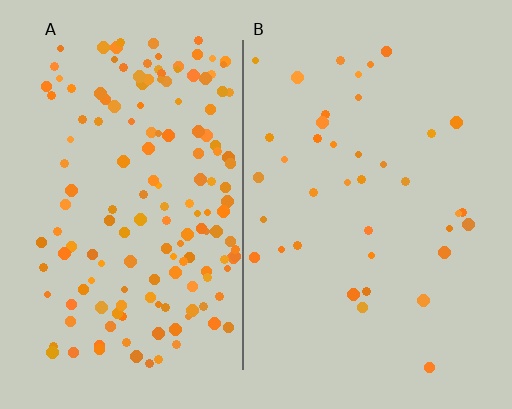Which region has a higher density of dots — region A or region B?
A (the left).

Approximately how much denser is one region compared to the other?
Approximately 4.1× — region A over region B.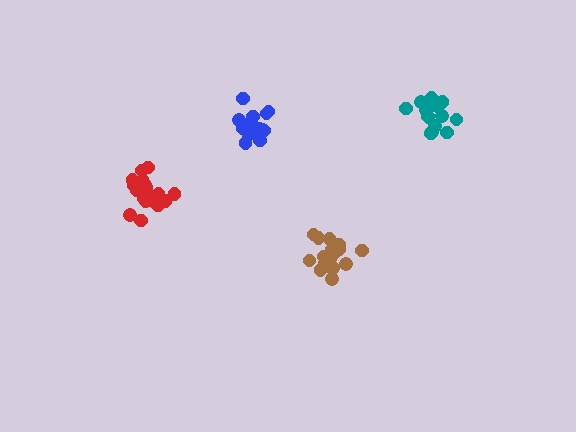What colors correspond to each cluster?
The clusters are colored: teal, red, blue, brown.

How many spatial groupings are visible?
There are 4 spatial groupings.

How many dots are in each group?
Group 1: 16 dots, Group 2: 19 dots, Group 3: 16 dots, Group 4: 18 dots (69 total).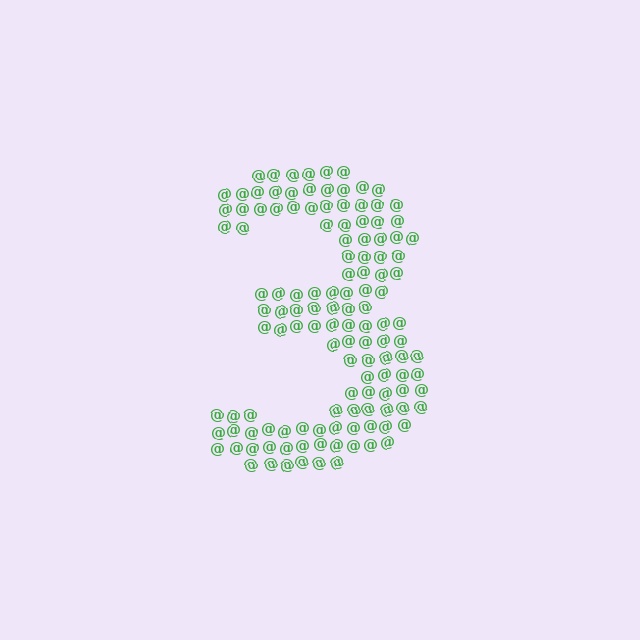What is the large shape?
The large shape is the digit 3.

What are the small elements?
The small elements are at signs.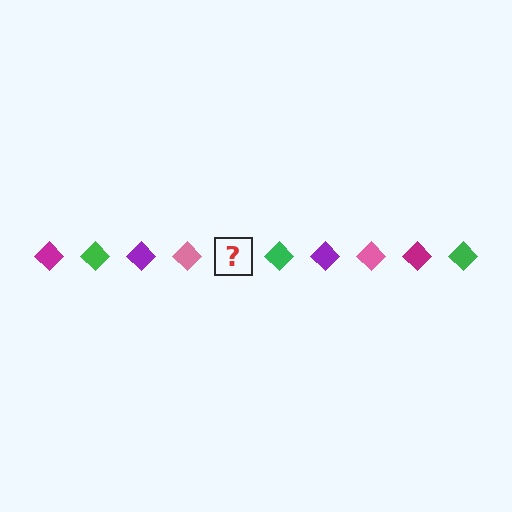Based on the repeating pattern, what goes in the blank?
The blank should be a magenta diamond.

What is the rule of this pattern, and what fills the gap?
The rule is that the pattern cycles through magenta, green, purple, pink diamonds. The gap should be filled with a magenta diamond.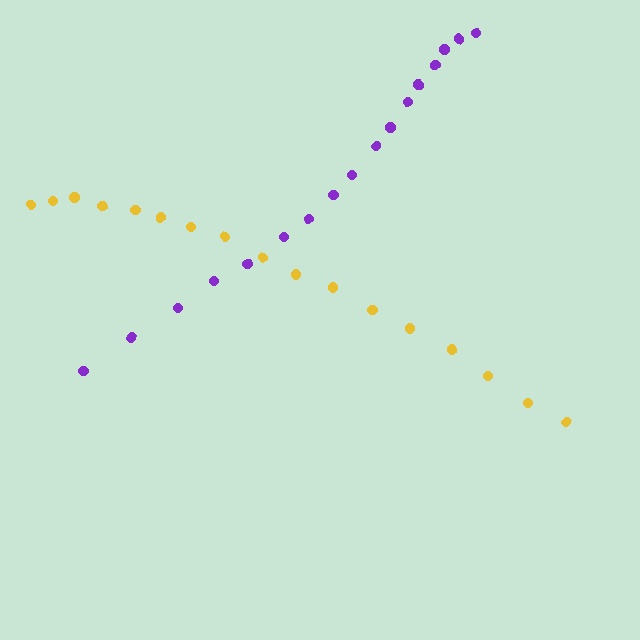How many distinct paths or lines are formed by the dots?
There are 2 distinct paths.